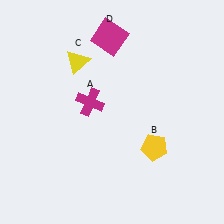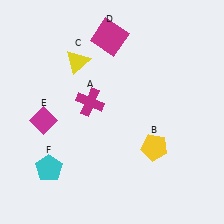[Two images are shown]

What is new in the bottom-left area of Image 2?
A cyan pentagon (F) was added in the bottom-left area of Image 2.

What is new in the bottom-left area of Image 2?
A magenta diamond (E) was added in the bottom-left area of Image 2.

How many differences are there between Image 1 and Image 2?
There are 2 differences between the two images.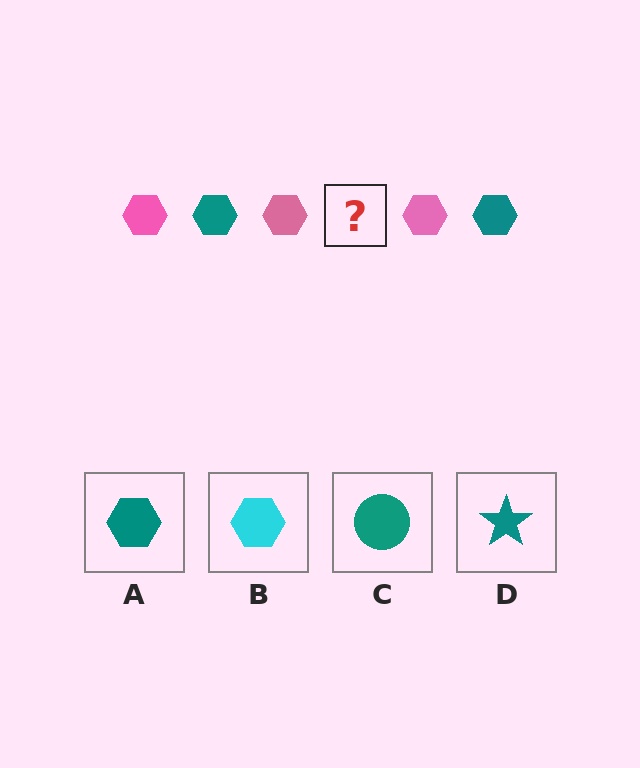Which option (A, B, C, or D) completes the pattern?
A.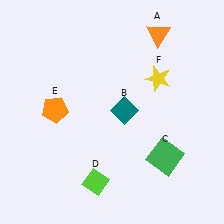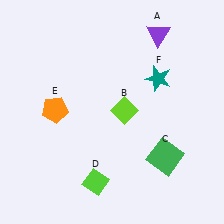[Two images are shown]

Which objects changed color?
A changed from orange to purple. B changed from teal to lime. F changed from yellow to teal.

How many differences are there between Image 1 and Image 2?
There are 3 differences between the two images.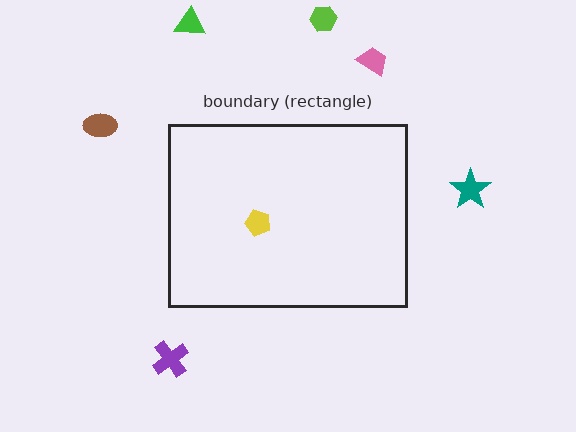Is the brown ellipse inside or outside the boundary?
Outside.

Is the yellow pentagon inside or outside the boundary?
Inside.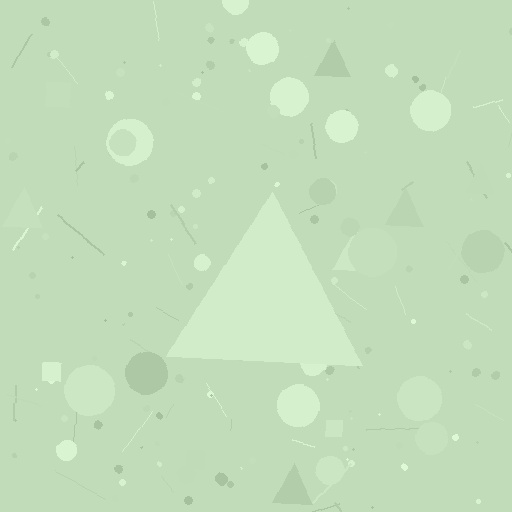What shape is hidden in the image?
A triangle is hidden in the image.